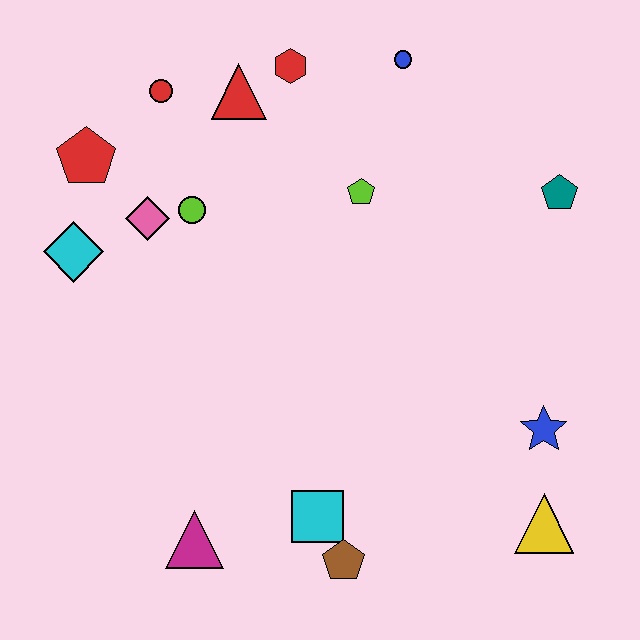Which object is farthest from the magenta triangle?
The blue circle is farthest from the magenta triangle.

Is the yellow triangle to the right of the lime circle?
Yes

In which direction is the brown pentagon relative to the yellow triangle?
The brown pentagon is to the left of the yellow triangle.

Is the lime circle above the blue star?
Yes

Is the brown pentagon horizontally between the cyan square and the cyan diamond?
No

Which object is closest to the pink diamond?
The lime circle is closest to the pink diamond.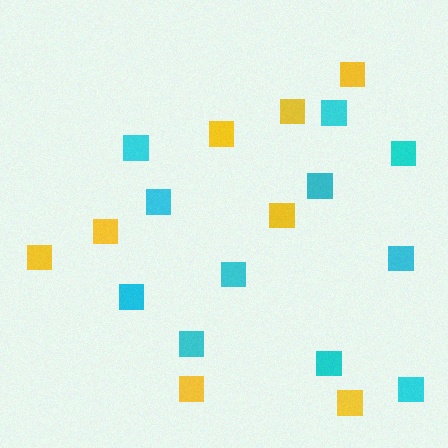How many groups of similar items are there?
There are 2 groups: one group of cyan squares (11) and one group of yellow squares (8).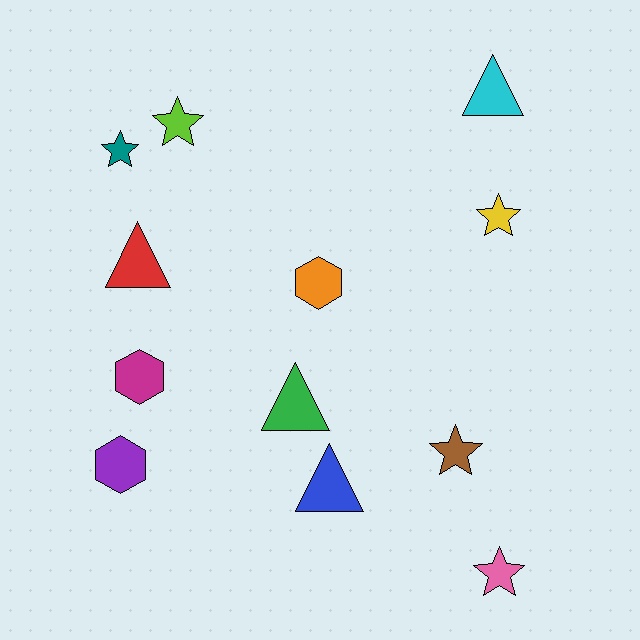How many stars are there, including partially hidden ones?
There are 5 stars.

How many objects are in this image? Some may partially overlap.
There are 12 objects.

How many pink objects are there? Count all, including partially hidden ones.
There is 1 pink object.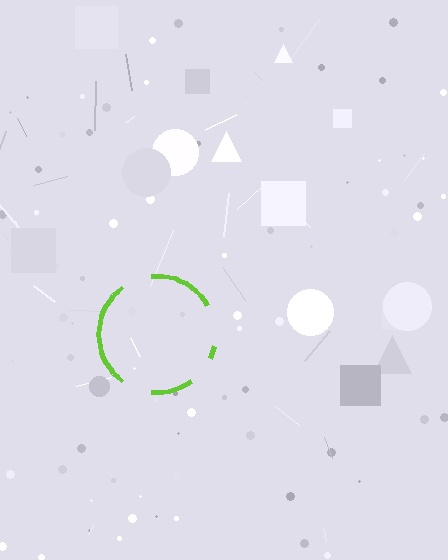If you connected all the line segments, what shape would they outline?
They would outline a circle.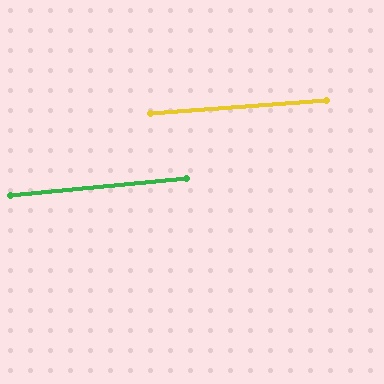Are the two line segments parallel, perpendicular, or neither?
Parallel — their directions differ by only 1.0°.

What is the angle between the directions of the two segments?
Approximately 1 degree.